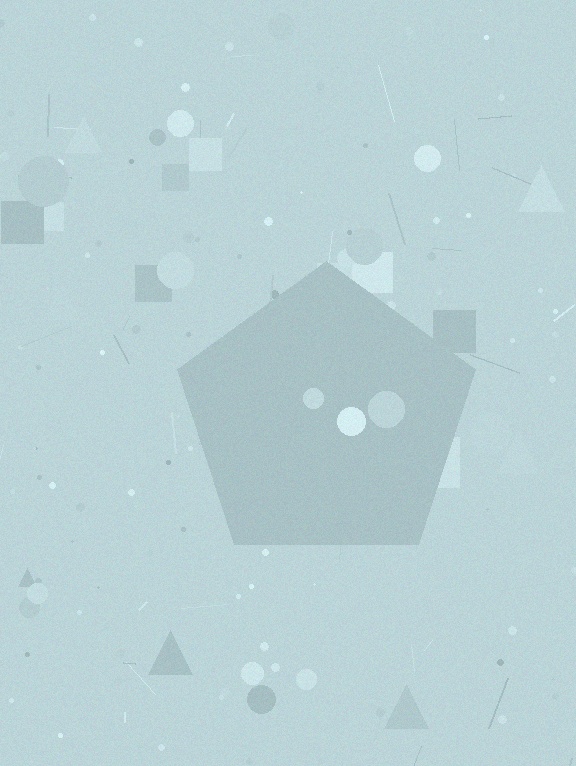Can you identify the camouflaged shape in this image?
The camouflaged shape is a pentagon.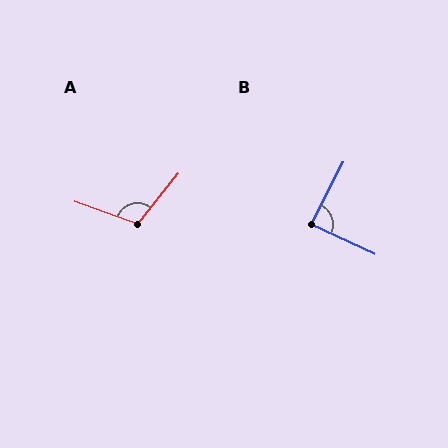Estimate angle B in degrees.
Approximately 88 degrees.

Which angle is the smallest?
B, at approximately 88 degrees.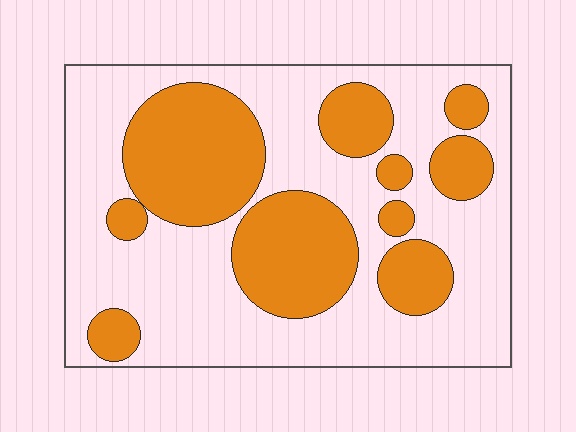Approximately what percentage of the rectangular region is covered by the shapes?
Approximately 35%.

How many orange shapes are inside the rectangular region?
10.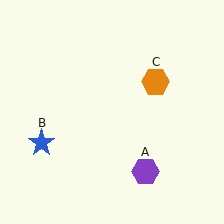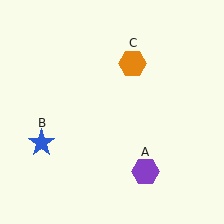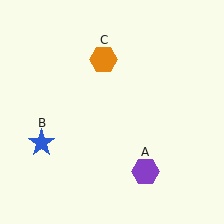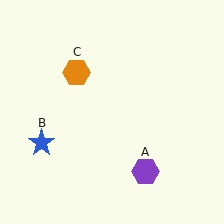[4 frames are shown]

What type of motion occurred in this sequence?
The orange hexagon (object C) rotated counterclockwise around the center of the scene.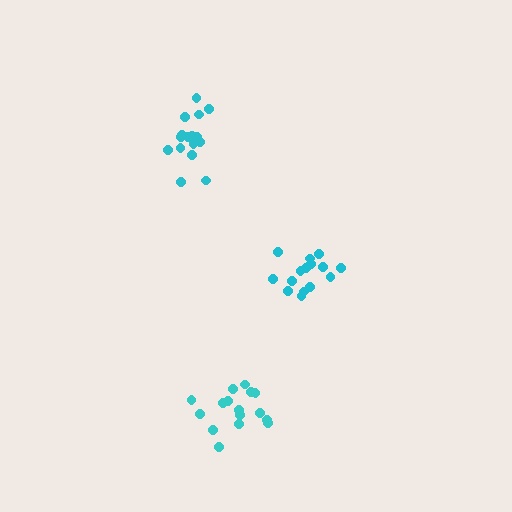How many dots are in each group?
Group 1: 15 dots, Group 2: 16 dots, Group 3: 16 dots (47 total).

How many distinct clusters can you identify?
There are 3 distinct clusters.